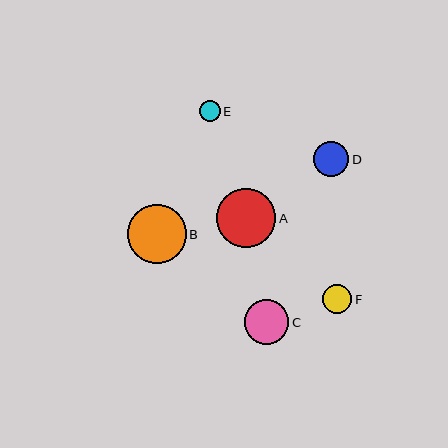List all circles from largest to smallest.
From largest to smallest: A, B, C, D, F, E.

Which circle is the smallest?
Circle E is the smallest with a size of approximately 21 pixels.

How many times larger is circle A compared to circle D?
Circle A is approximately 1.7 times the size of circle D.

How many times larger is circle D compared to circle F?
Circle D is approximately 1.2 times the size of circle F.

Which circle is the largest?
Circle A is the largest with a size of approximately 59 pixels.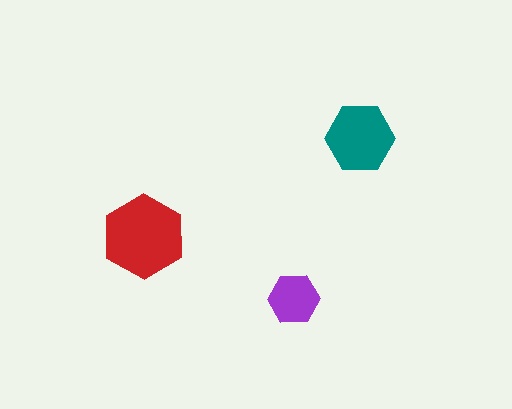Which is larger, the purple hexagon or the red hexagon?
The red one.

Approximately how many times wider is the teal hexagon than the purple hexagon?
About 1.5 times wider.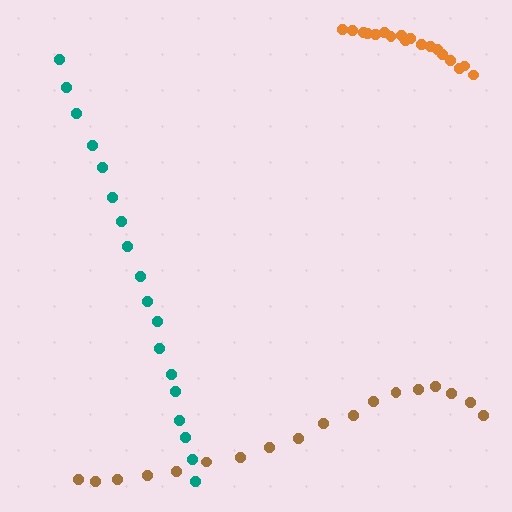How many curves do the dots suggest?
There are 3 distinct paths.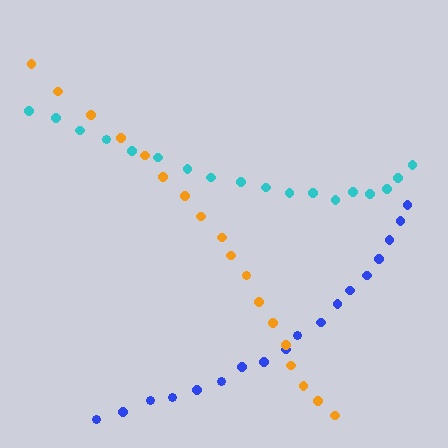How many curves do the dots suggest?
There are 3 distinct paths.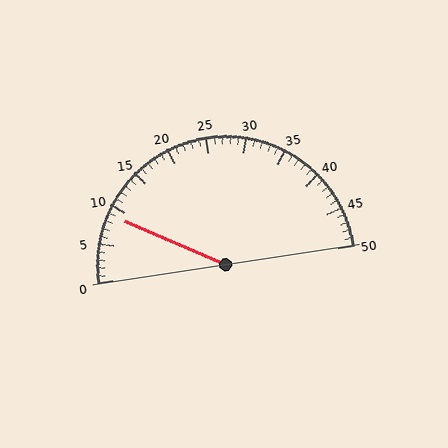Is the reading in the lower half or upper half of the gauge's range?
The reading is in the lower half of the range (0 to 50).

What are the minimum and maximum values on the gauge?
The gauge ranges from 0 to 50.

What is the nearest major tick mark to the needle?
The nearest major tick mark is 10.